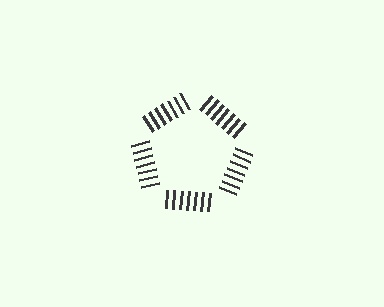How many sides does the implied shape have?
5 sides — the line-ends trace a pentagon.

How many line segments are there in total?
35 — 7 along each of the 5 edges.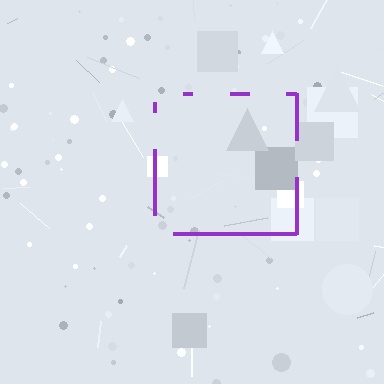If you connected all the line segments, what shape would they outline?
They would outline a square.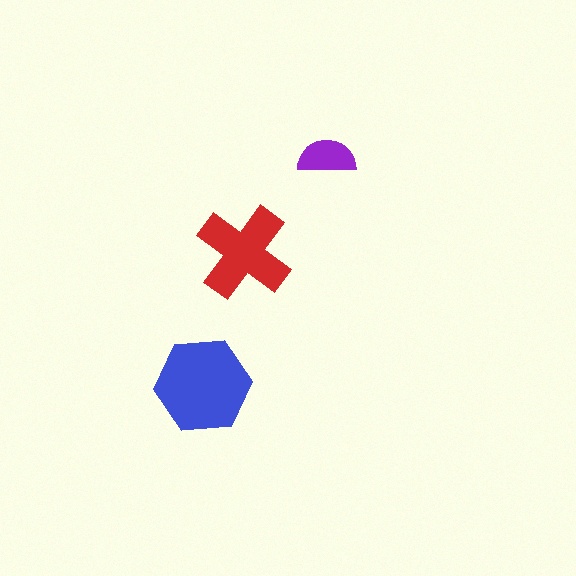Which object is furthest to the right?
The purple semicircle is rightmost.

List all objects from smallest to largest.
The purple semicircle, the red cross, the blue hexagon.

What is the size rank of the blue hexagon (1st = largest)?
1st.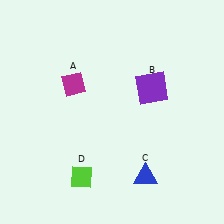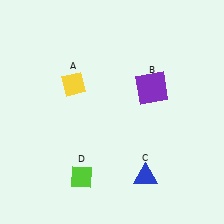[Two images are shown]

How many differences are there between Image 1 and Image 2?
There is 1 difference between the two images.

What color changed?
The diamond (A) changed from magenta in Image 1 to yellow in Image 2.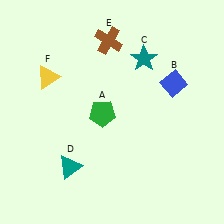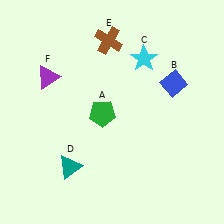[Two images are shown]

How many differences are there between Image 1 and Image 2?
There are 2 differences between the two images.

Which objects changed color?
C changed from teal to cyan. F changed from yellow to purple.